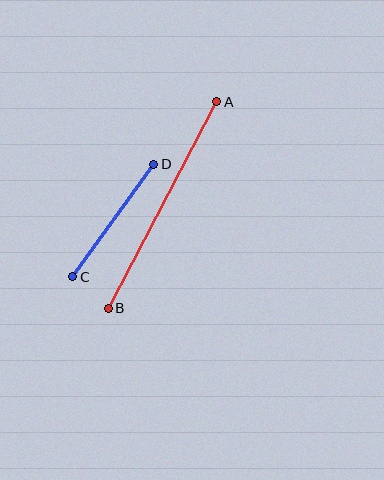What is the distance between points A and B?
The distance is approximately 234 pixels.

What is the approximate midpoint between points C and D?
The midpoint is at approximately (113, 220) pixels.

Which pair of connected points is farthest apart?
Points A and B are farthest apart.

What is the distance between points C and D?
The distance is approximately 139 pixels.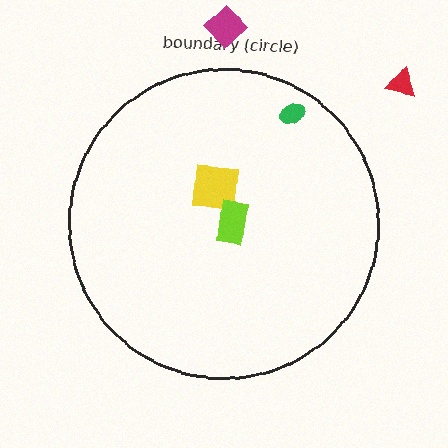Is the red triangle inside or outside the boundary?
Outside.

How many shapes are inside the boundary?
3 inside, 2 outside.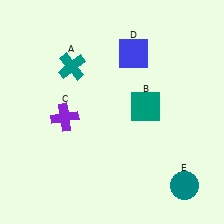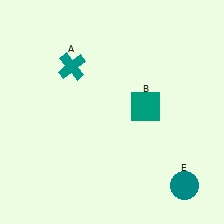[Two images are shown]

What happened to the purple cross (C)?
The purple cross (C) was removed in Image 2. It was in the bottom-left area of Image 1.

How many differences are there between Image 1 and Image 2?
There are 2 differences between the two images.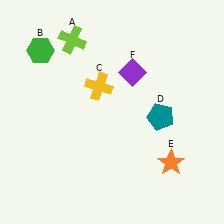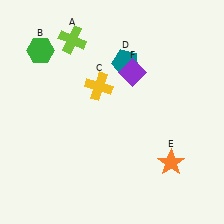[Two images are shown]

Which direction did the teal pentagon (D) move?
The teal pentagon (D) moved up.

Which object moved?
The teal pentagon (D) moved up.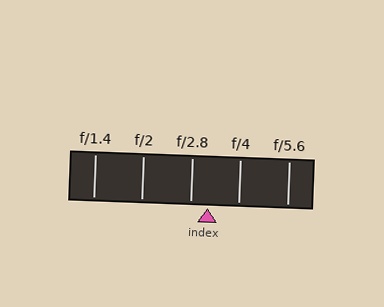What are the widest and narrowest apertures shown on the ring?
The widest aperture shown is f/1.4 and the narrowest is f/5.6.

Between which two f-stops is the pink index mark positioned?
The index mark is between f/2.8 and f/4.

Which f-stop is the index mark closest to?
The index mark is closest to f/2.8.